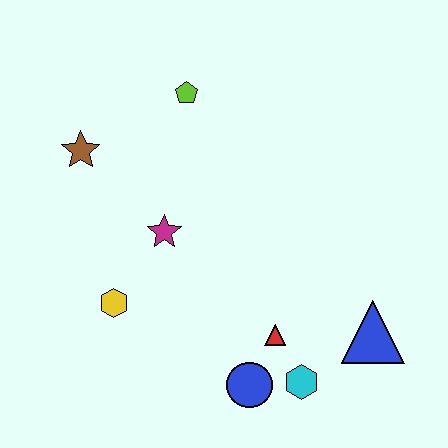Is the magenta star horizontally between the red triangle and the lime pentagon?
No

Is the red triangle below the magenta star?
Yes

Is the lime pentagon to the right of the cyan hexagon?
No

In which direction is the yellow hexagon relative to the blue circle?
The yellow hexagon is to the left of the blue circle.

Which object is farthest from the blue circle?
The lime pentagon is farthest from the blue circle.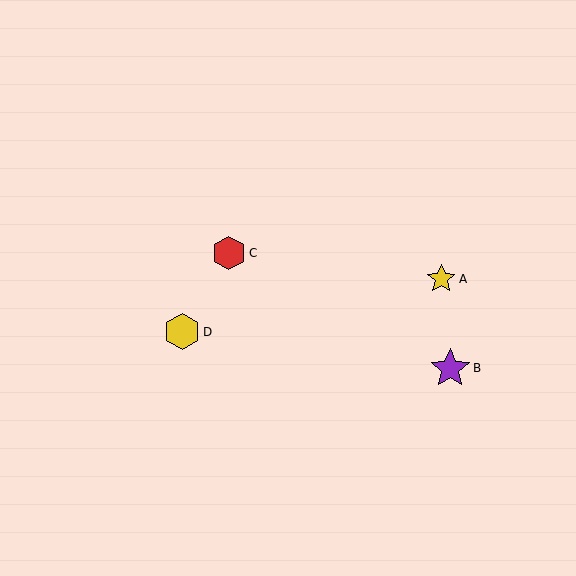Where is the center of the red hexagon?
The center of the red hexagon is at (229, 253).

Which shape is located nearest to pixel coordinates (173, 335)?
The yellow hexagon (labeled D) at (182, 332) is nearest to that location.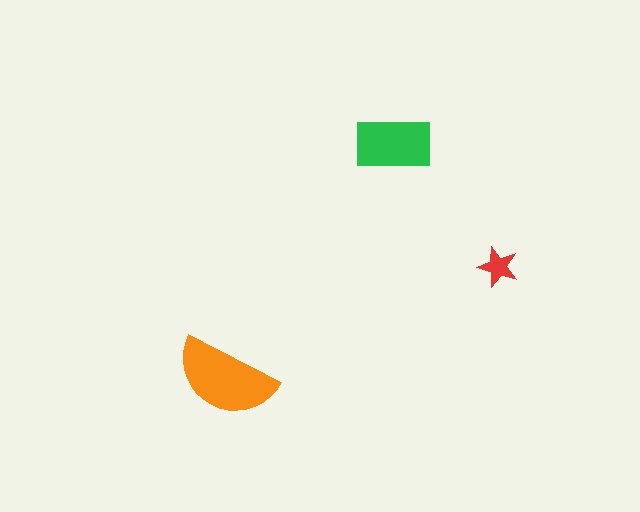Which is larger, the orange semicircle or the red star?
The orange semicircle.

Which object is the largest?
The orange semicircle.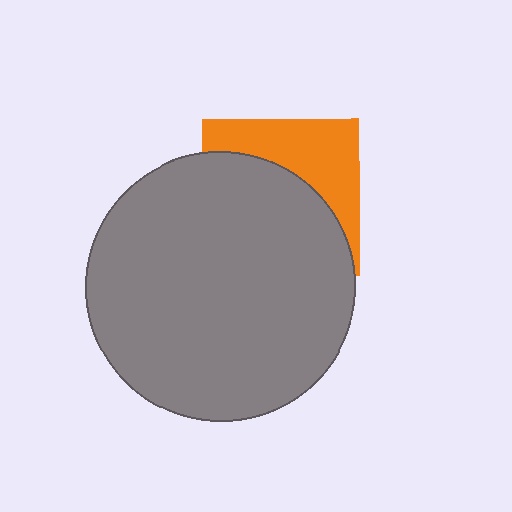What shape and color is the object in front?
The object in front is a gray circle.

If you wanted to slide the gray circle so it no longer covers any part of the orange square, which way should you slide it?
Slide it down — that is the most direct way to separate the two shapes.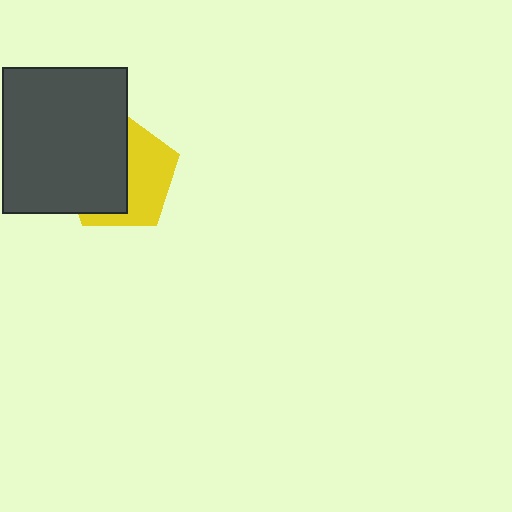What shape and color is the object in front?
The object in front is a dark gray rectangle.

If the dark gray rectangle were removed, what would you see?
You would see the complete yellow pentagon.